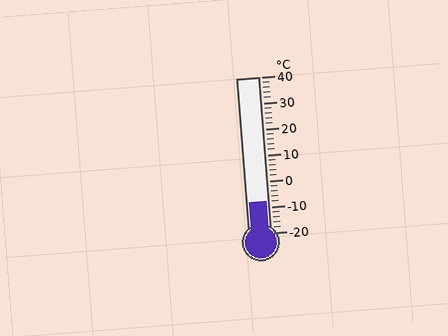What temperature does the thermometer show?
The thermometer shows approximately -8°C.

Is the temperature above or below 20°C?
The temperature is below 20°C.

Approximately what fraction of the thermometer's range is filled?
The thermometer is filled to approximately 20% of its range.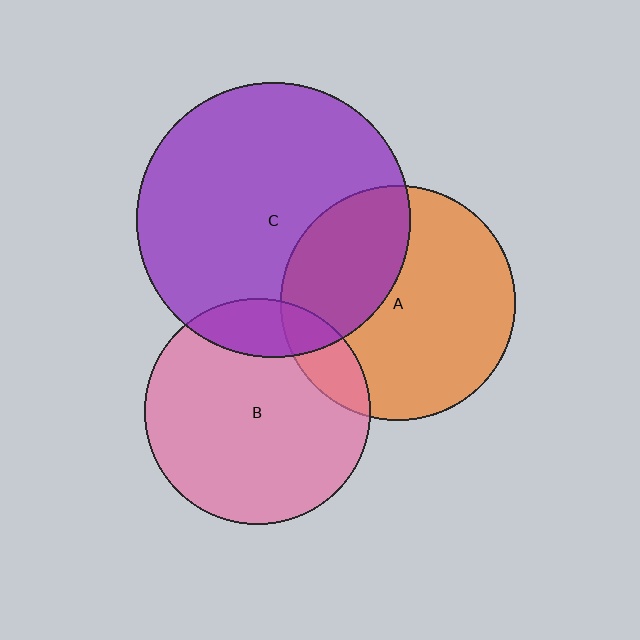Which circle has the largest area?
Circle C (purple).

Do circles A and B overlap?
Yes.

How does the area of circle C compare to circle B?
Approximately 1.5 times.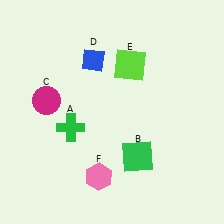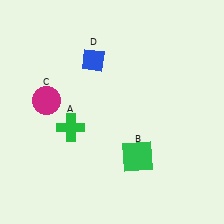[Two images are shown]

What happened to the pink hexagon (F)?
The pink hexagon (F) was removed in Image 2. It was in the bottom-left area of Image 1.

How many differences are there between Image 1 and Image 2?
There are 2 differences between the two images.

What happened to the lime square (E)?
The lime square (E) was removed in Image 2. It was in the top-right area of Image 1.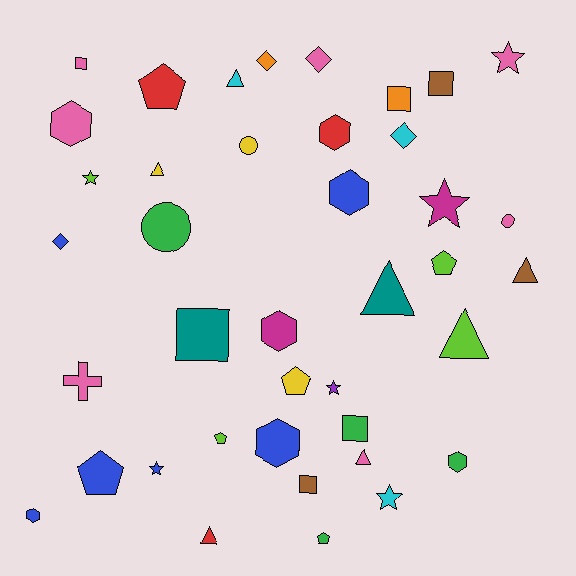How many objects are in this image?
There are 40 objects.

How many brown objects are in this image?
There are 3 brown objects.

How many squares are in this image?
There are 6 squares.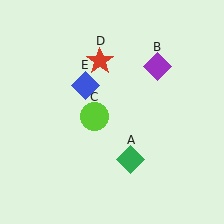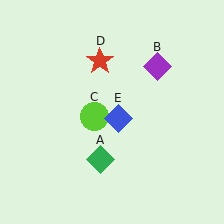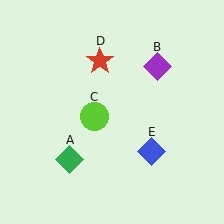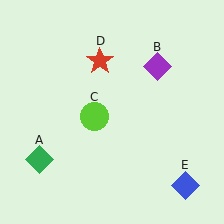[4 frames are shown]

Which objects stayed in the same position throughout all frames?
Purple diamond (object B) and lime circle (object C) and red star (object D) remained stationary.